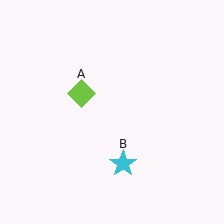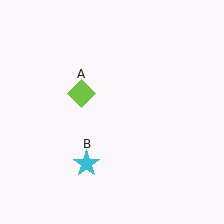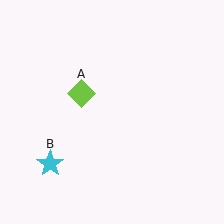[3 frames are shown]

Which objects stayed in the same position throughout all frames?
Lime diamond (object A) remained stationary.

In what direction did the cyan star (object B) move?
The cyan star (object B) moved left.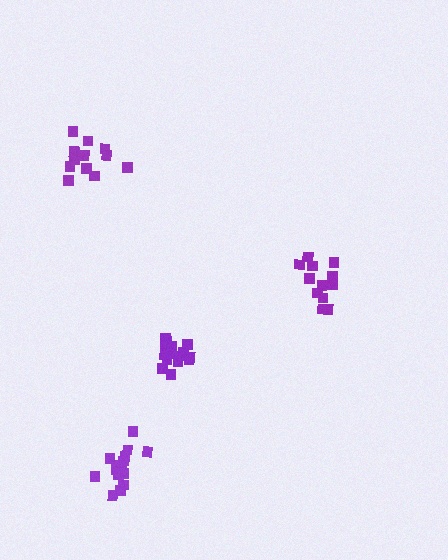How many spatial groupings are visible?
There are 4 spatial groupings.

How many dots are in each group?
Group 1: 16 dots, Group 2: 12 dots, Group 3: 13 dots, Group 4: 16 dots (57 total).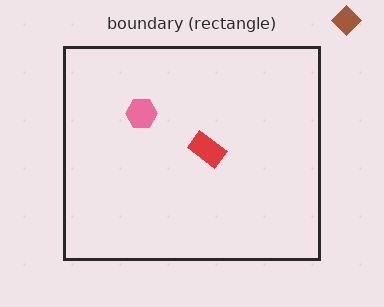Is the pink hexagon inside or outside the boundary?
Inside.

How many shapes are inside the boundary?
2 inside, 1 outside.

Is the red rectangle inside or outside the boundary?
Inside.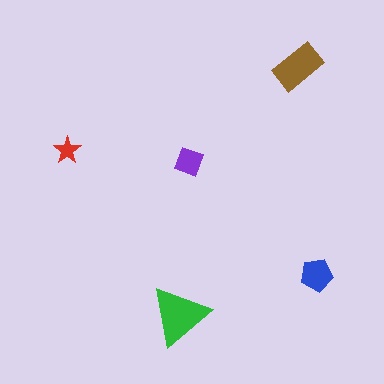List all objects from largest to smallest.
The green triangle, the brown rectangle, the blue pentagon, the purple diamond, the red star.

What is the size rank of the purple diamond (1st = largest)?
4th.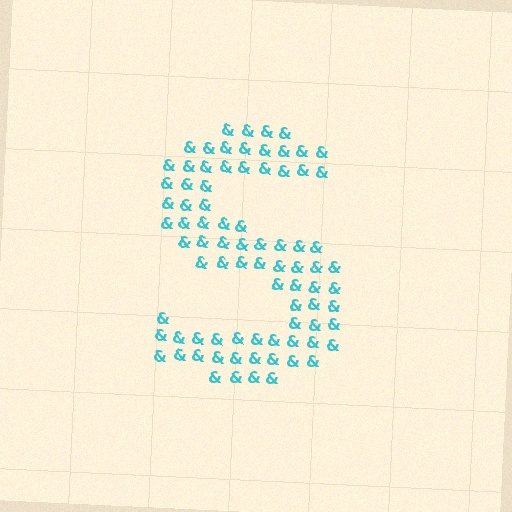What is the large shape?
The large shape is the letter S.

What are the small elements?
The small elements are ampersands.